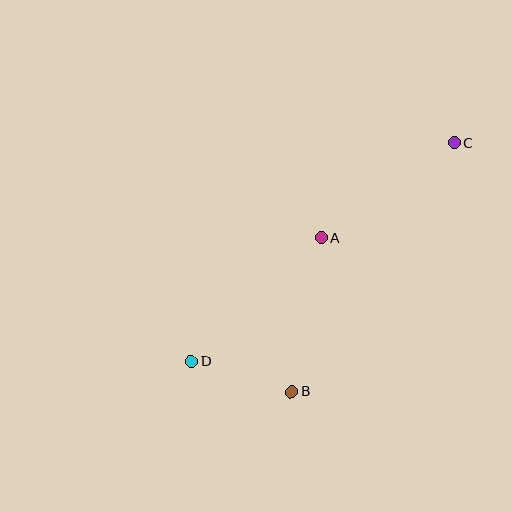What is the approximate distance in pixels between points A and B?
The distance between A and B is approximately 157 pixels.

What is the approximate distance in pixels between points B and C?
The distance between B and C is approximately 297 pixels.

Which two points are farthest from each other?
Points C and D are farthest from each other.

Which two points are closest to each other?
Points B and D are closest to each other.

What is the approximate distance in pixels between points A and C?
The distance between A and C is approximately 164 pixels.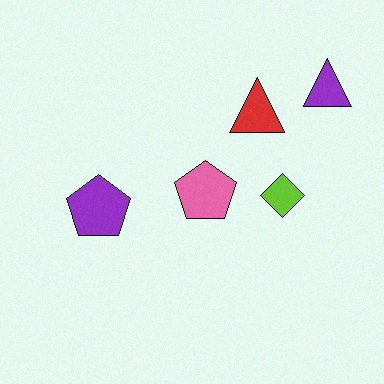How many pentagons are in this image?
There are 2 pentagons.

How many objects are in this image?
There are 5 objects.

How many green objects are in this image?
There are no green objects.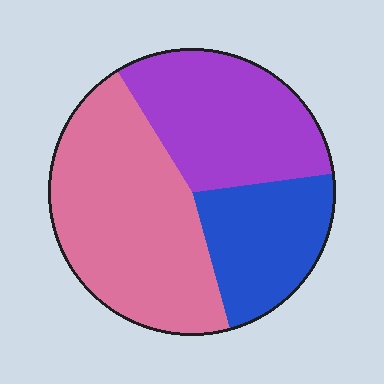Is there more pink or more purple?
Pink.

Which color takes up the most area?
Pink, at roughly 45%.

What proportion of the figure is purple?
Purple takes up between a sixth and a third of the figure.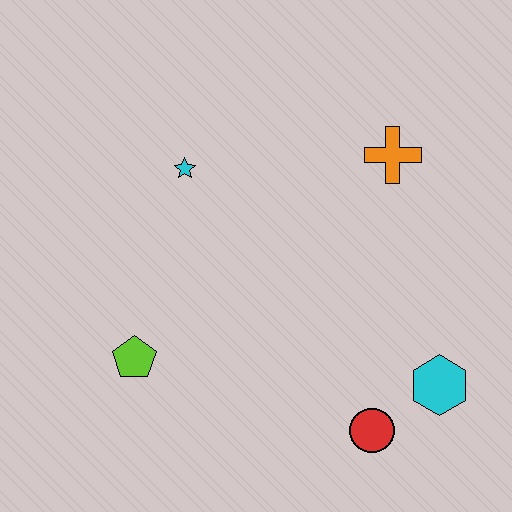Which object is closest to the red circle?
The cyan hexagon is closest to the red circle.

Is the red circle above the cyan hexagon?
No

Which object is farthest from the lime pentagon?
The orange cross is farthest from the lime pentagon.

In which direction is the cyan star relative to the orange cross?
The cyan star is to the left of the orange cross.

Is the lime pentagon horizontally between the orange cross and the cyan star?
No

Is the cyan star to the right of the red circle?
No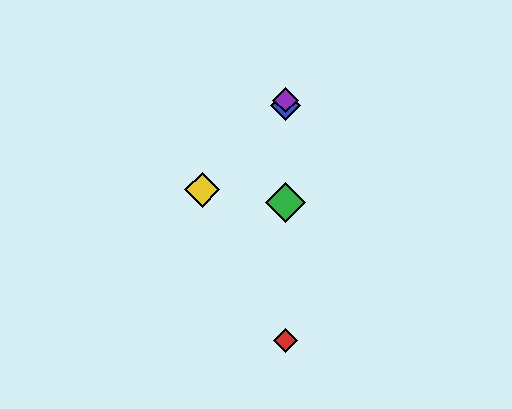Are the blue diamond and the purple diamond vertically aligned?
Yes, both are at x≈286.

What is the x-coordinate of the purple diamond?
The purple diamond is at x≈286.